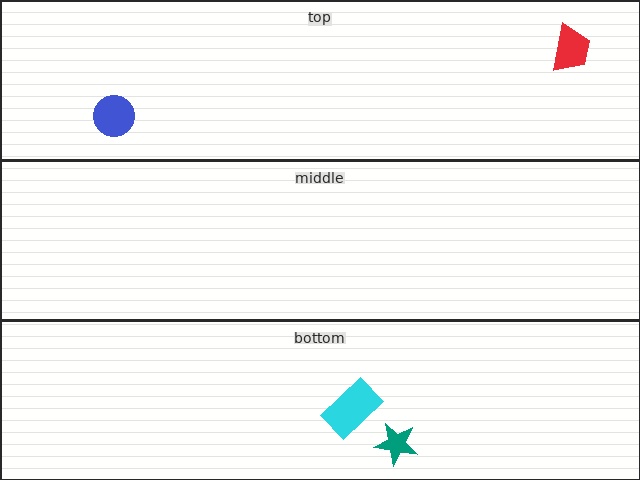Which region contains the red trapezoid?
The top region.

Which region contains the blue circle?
The top region.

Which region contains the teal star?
The bottom region.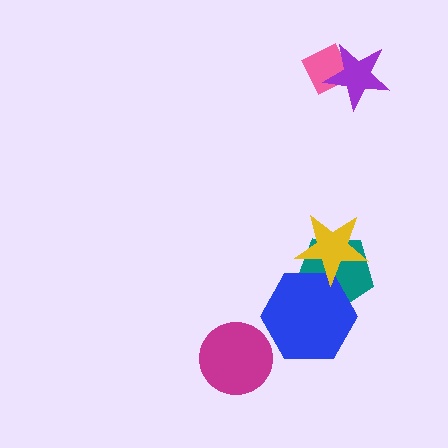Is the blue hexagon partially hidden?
Yes, it is partially covered by another shape.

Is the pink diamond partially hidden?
Yes, it is partially covered by another shape.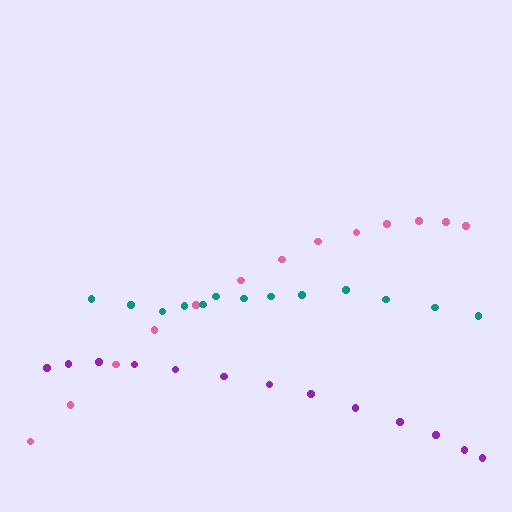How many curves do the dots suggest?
There are 3 distinct paths.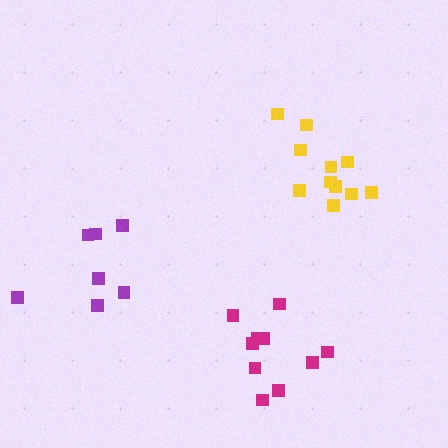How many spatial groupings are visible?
There are 3 spatial groupings.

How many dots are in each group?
Group 1: 7 dots, Group 2: 10 dots, Group 3: 11 dots (28 total).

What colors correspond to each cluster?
The clusters are colored: purple, magenta, yellow.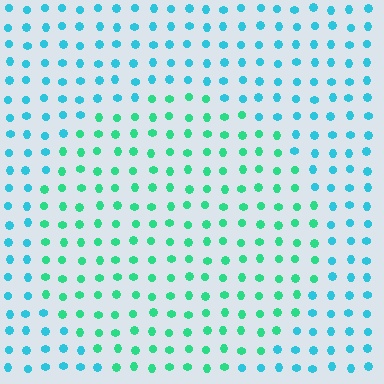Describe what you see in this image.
The image is filled with small cyan elements in a uniform arrangement. A circle-shaped region is visible where the elements are tinted to a slightly different hue, forming a subtle color boundary.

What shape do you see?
I see a circle.